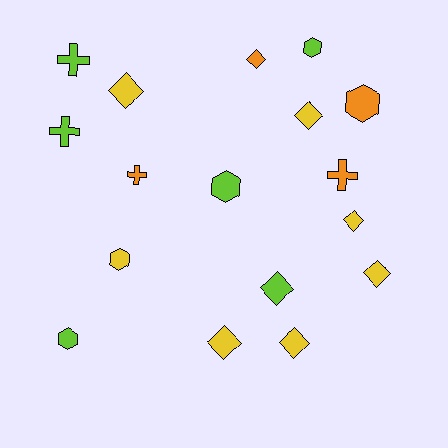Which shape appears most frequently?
Diamond, with 8 objects.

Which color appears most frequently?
Yellow, with 7 objects.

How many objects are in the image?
There are 17 objects.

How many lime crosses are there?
There are 2 lime crosses.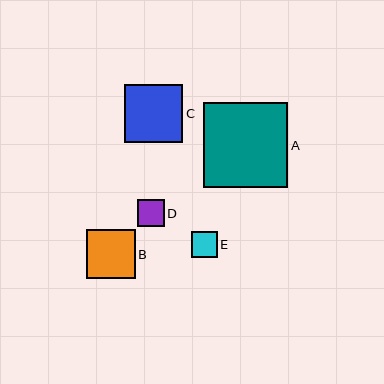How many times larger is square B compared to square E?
Square B is approximately 1.9 times the size of square E.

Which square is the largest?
Square A is the largest with a size of approximately 85 pixels.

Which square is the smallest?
Square E is the smallest with a size of approximately 26 pixels.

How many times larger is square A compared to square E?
Square A is approximately 3.3 times the size of square E.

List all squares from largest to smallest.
From largest to smallest: A, C, B, D, E.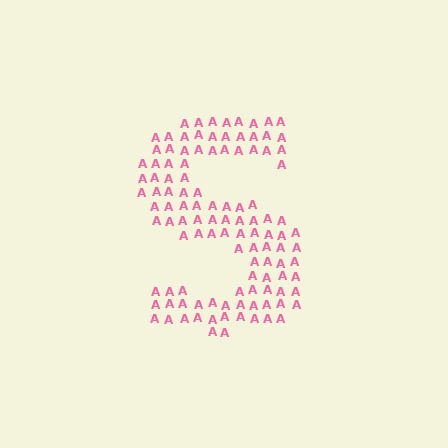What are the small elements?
The small elements are letter A's.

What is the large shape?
The large shape is the letter S.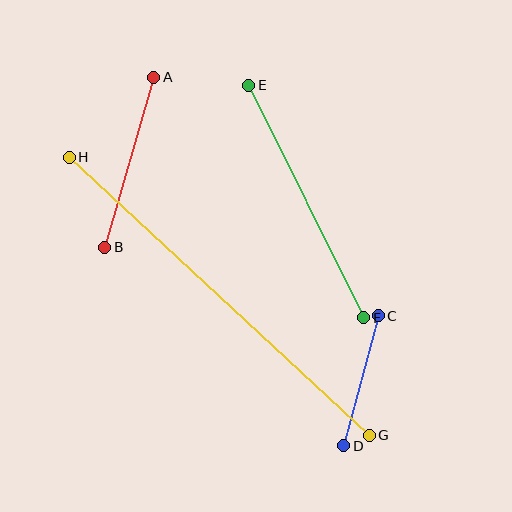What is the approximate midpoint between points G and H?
The midpoint is at approximately (219, 296) pixels.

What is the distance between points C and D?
The distance is approximately 135 pixels.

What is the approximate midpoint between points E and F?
The midpoint is at approximately (306, 201) pixels.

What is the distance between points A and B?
The distance is approximately 177 pixels.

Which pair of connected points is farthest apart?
Points G and H are farthest apart.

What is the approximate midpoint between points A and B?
The midpoint is at approximately (129, 162) pixels.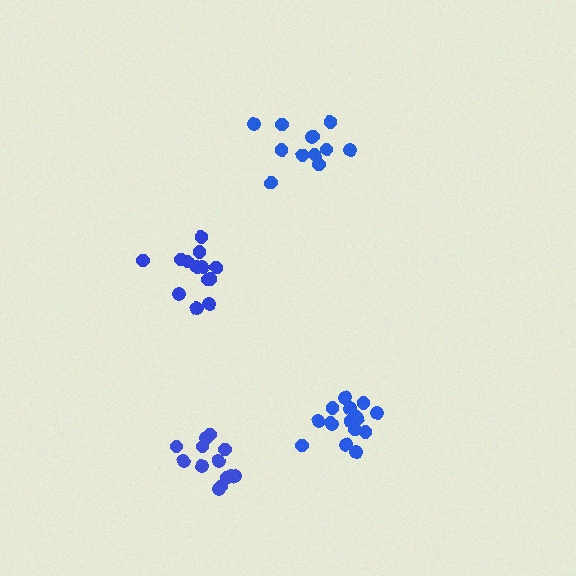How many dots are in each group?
Group 1: 12 dots, Group 2: 13 dots, Group 3: 16 dots, Group 4: 13 dots (54 total).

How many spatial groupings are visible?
There are 4 spatial groupings.